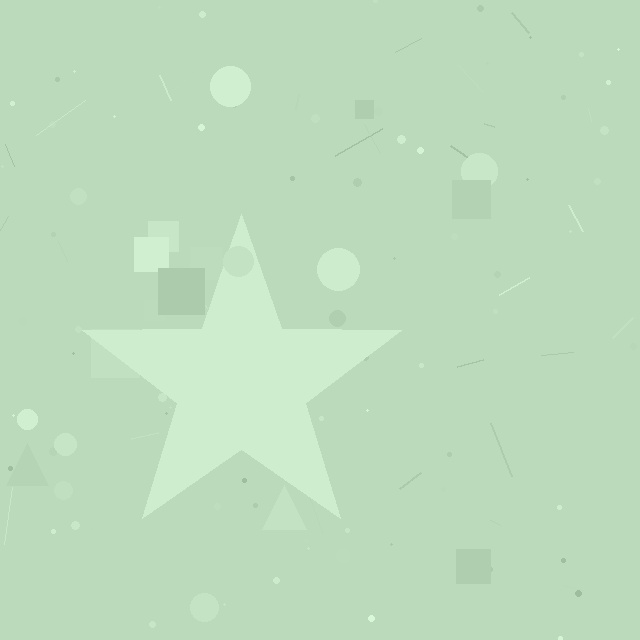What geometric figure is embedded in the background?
A star is embedded in the background.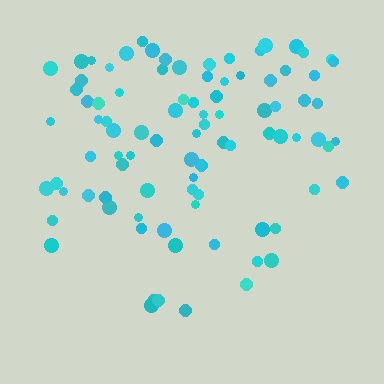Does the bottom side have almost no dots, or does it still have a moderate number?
Still a moderate number, just noticeably fewer than the top.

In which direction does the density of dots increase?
From bottom to top, with the top side densest.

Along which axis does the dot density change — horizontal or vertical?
Vertical.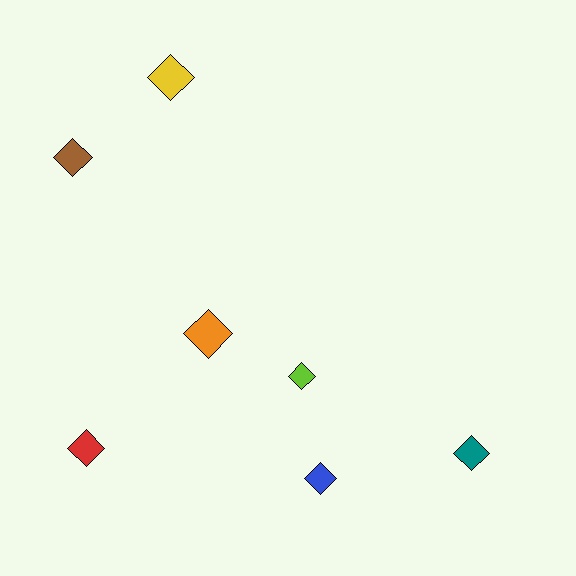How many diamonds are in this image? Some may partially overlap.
There are 7 diamonds.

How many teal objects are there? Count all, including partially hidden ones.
There is 1 teal object.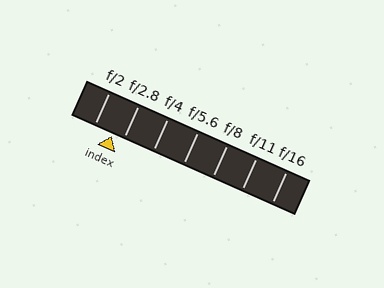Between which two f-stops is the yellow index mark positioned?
The index mark is between f/2 and f/2.8.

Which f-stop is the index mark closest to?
The index mark is closest to f/2.8.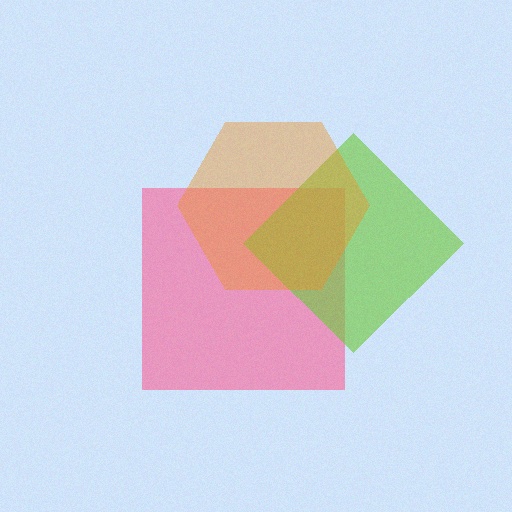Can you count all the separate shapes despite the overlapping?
Yes, there are 3 separate shapes.